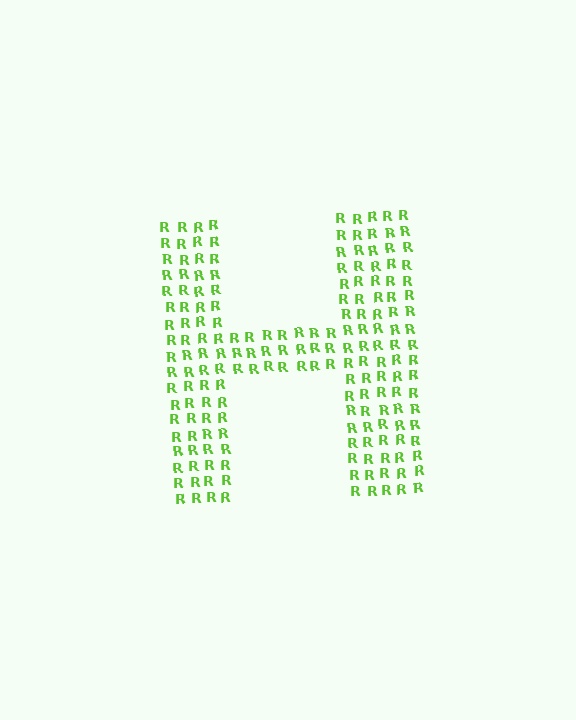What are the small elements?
The small elements are letter R's.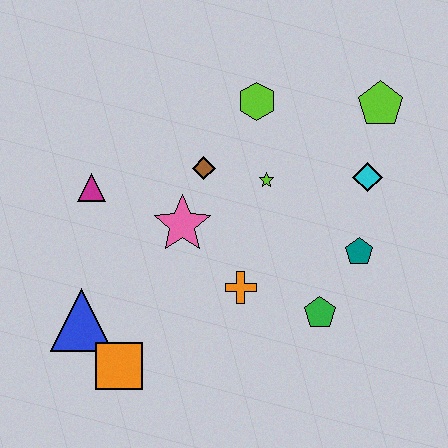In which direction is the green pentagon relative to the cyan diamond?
The green pentagon is below the cyan diamond.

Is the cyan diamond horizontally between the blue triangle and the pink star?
No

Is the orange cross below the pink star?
Yes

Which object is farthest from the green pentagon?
The magenta triangle is farthest from the green pentagon.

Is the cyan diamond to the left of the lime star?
No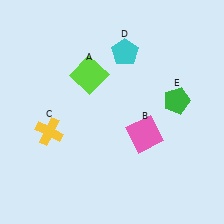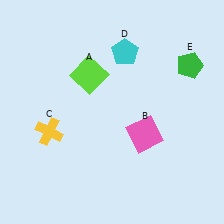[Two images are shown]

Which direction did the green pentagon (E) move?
The green pentagon (E) moved up.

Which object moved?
The green pentagon (E) moved up.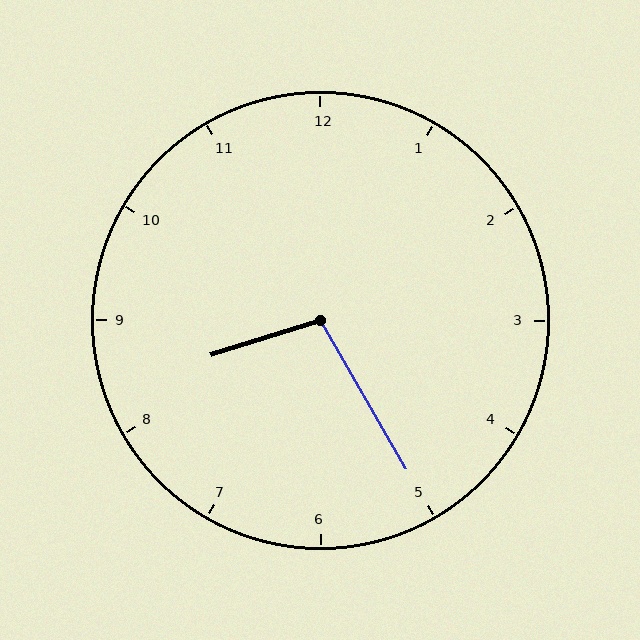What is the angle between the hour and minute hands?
Approximately 102 degrees.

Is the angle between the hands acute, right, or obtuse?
It is obtuse.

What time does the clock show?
8:25.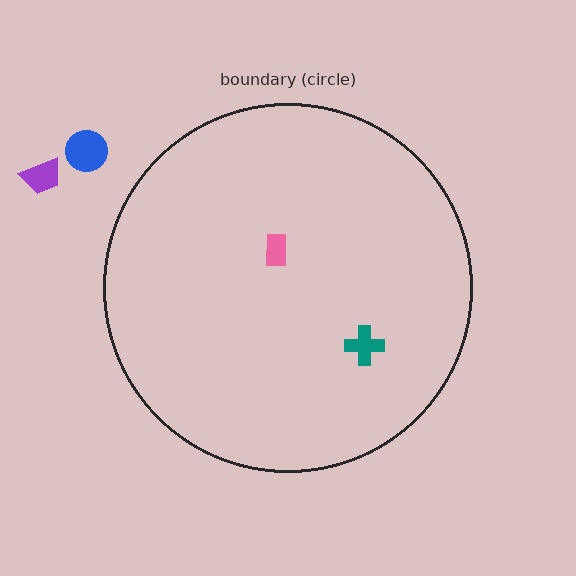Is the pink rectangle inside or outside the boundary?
Inside.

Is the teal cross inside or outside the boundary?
Inside.